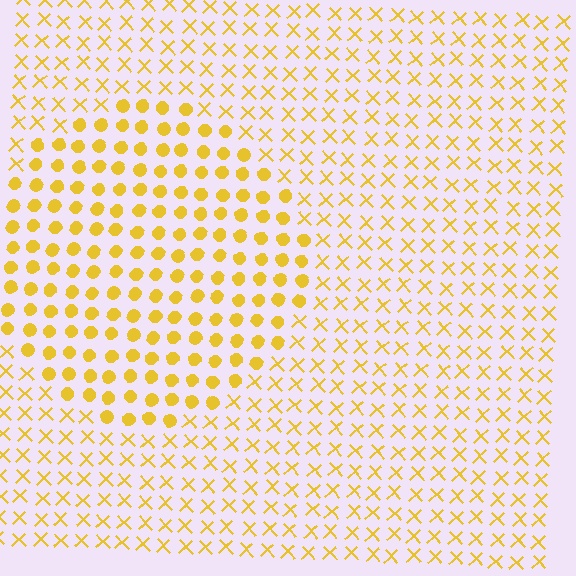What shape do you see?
I see a circle.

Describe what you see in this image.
The image is filled with small yellow elements arranged in a uniform grid. A circle-shaped region contains circles, while the surrounding area contains X marks. The boundary is defined purely by the change in element shape.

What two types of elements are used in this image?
The image uses circles inside the circle region and X marks outside it.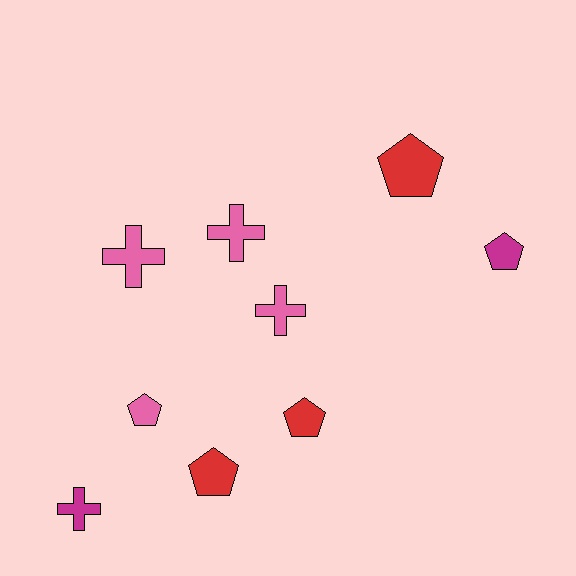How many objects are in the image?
There are 9 objects.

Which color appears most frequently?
Pink, with 4 objects.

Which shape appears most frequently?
Pentagon, with 5 objects.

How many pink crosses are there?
There are 3 pink crosses.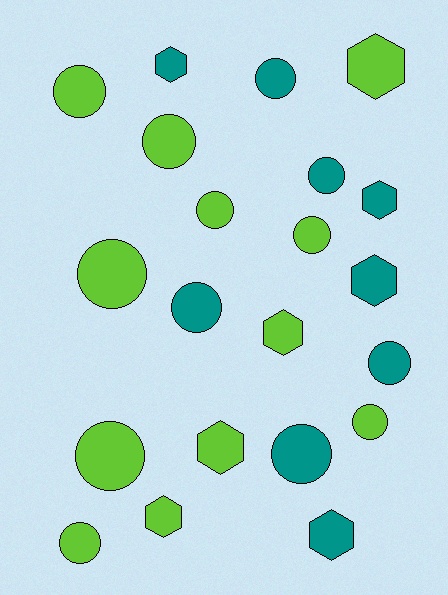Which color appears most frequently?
Lime, with 12 objects.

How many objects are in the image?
There are 21 objects.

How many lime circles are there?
There are 8 lime circles.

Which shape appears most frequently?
Circle, with 13 objects.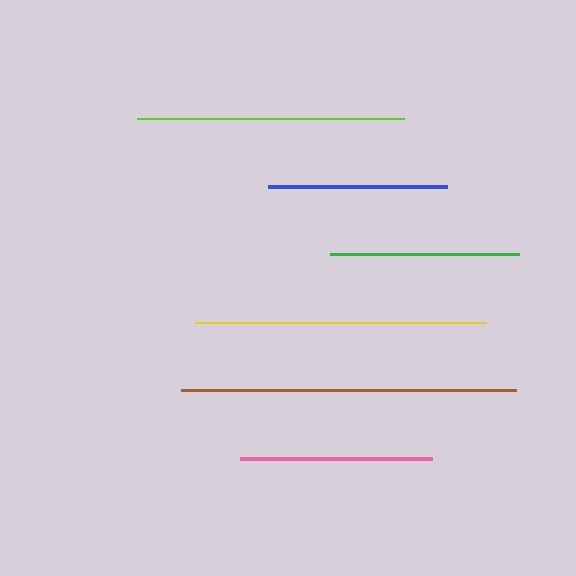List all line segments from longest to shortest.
From longest to shortest: brown, yellow, lime, pink, green, blue.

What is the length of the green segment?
The green segment is approximately 190 pixels long.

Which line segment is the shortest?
The blue line is the shortest at approximately 179 pixels.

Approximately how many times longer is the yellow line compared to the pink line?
The yellow line is approximately 1.5 times the length of the pink line.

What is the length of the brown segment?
The brown segment is approximately 335 pixels long.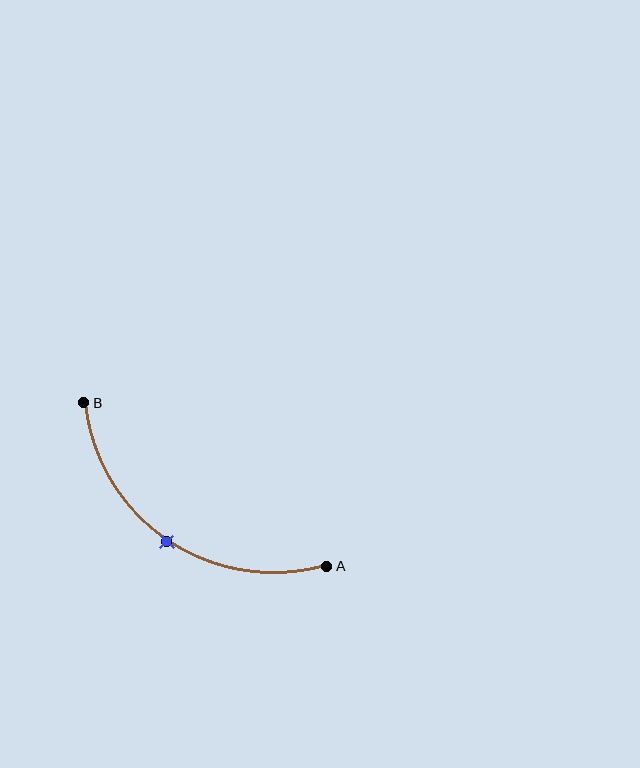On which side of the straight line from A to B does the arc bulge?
The arc bulges below and to the left of the straight line connecting A and B.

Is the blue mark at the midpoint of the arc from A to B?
Yes. The blue mark lies on the arc at equal arc-length from both A and B — it is the arc midpoint.